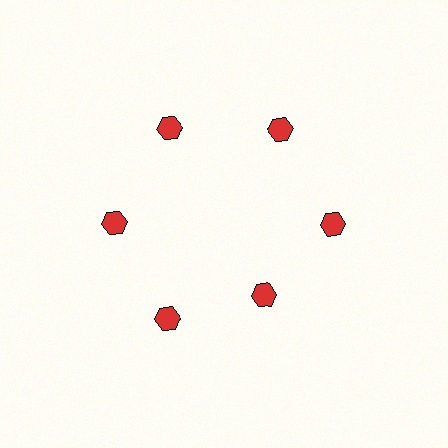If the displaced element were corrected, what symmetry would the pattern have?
It would have 6-fold rotational symmetry — the pattern would map onto itself every 60 degrees.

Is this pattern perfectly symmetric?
No. The 6 red hexagons are arranged in a ring, but one element near the 5 o'clock position is pulled inward toward the center, breaking the 6-fold rotational symmetry.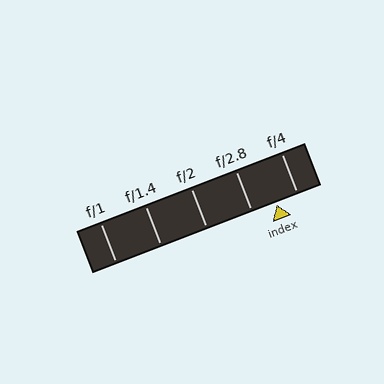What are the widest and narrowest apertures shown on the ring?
The widest aperture shown is f/1 and the narrowest is f/4.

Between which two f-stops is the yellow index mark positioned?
The index mark is between f/2.8 and f/4.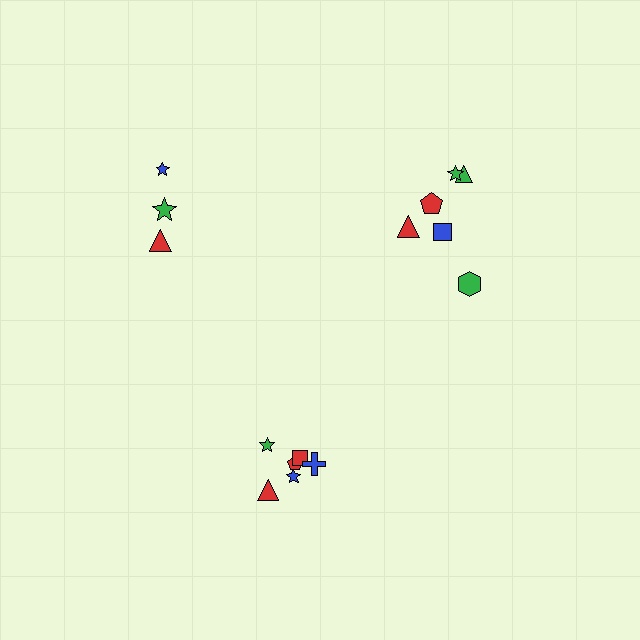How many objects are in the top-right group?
There are 6 objects.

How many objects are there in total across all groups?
There are 15 objects.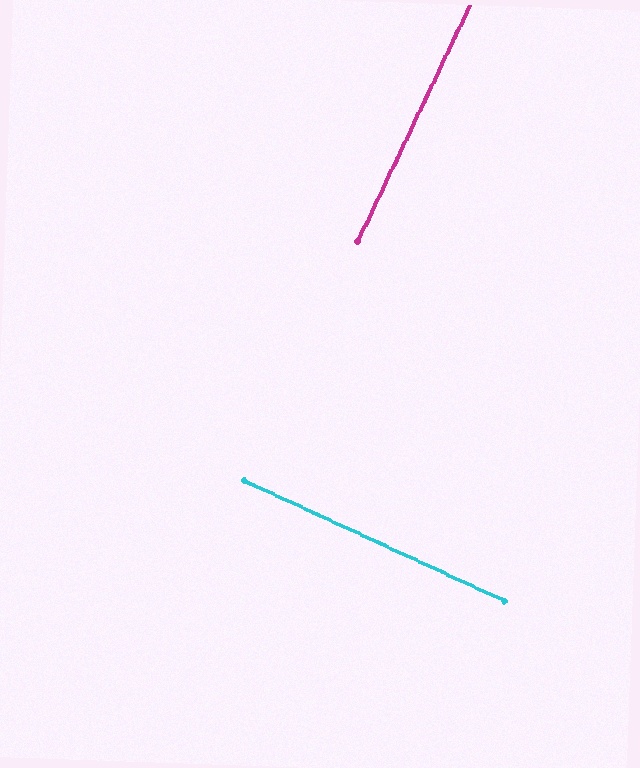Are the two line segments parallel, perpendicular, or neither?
Perpendicular — they meet at approximately 89°.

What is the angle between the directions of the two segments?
Approximately 89 degrees.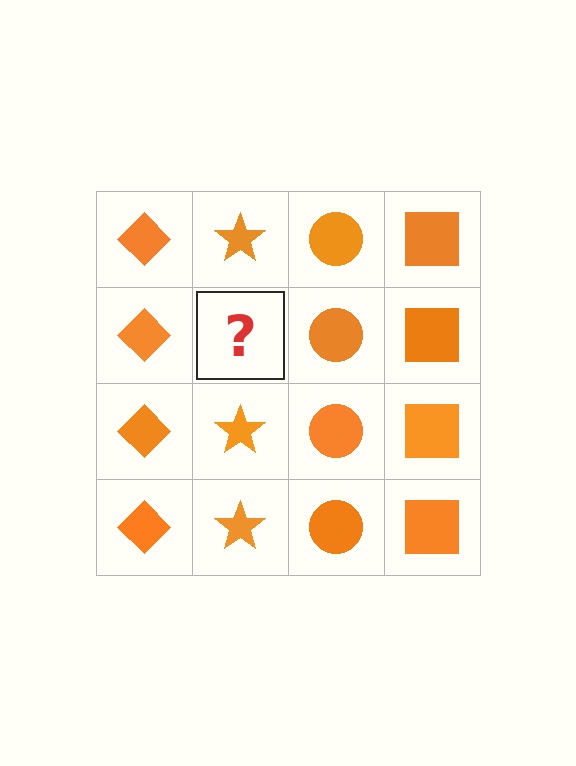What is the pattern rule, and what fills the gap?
The rule is that each column has a consistent shape. The gap should be filled with an orange star.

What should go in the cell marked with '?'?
The missing cell should contain an orange star.